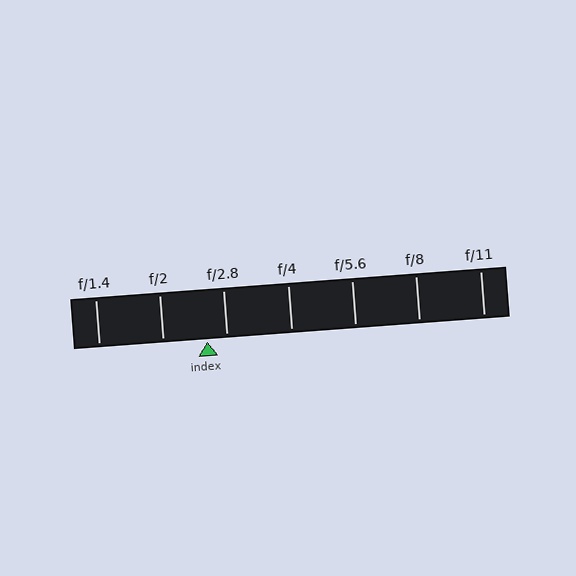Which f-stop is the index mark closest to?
The index mark is closest to f/2.8.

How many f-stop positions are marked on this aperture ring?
There are 7 f-stop positions marked.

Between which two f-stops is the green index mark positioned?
The index mark is between f/2 and f/2.8.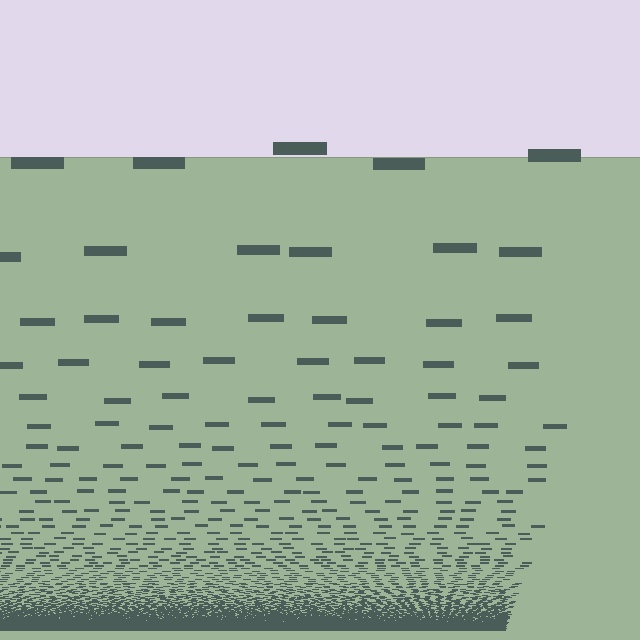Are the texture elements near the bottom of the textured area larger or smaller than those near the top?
Smaller. The gradient is inverted — elements near the bottom are smaller and denser.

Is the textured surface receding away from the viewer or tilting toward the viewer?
The surface appears to tilt toward the viewer. Texture elements get larger and sparser toward the top.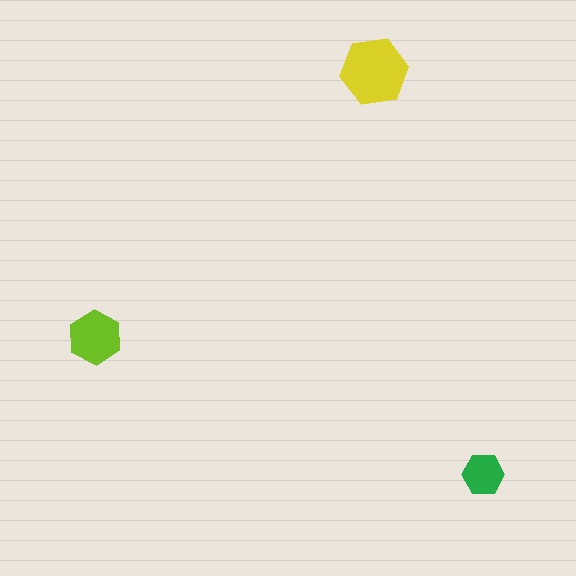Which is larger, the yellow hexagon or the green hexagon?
The yellow one.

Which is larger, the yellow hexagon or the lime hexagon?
The yellow one.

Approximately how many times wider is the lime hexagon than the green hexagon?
About 1.5 times wider.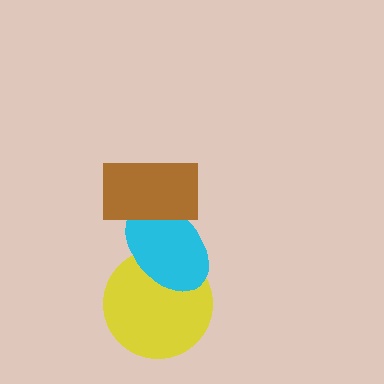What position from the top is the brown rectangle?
The brown rectangle is 1st from the top.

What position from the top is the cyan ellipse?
The cyan ellipse is 2nd from the top.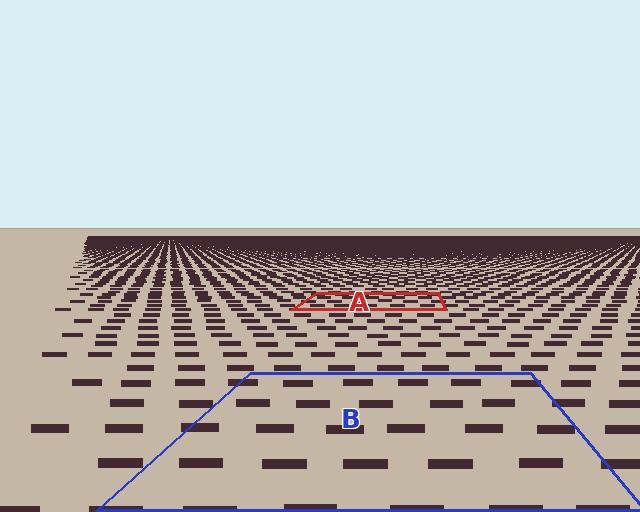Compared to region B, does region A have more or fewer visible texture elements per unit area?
Region A has more texture elements per unit area — they are packed more densely because it is farther away.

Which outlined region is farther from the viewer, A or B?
Region A is farther from the viewer — the texture elements inside it appear smaller and more densely packed.